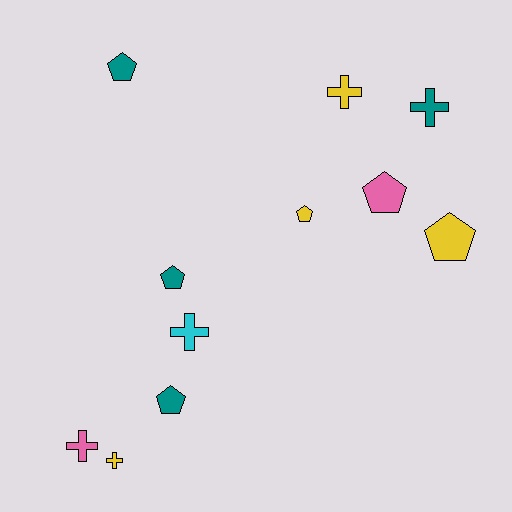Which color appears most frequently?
Yellow, with 4 objects.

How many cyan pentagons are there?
There are no cyan pentagons.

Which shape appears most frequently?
Pentagon, with 6 objects.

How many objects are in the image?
There are 11 objects.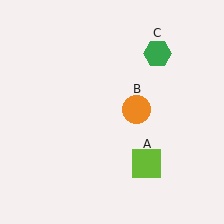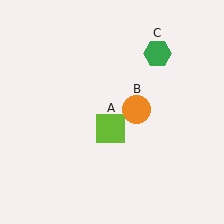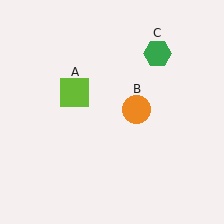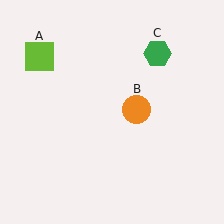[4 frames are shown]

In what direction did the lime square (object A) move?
The lime square (object A) moved up and to the left.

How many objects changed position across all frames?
1 object changed position: lime square (object A).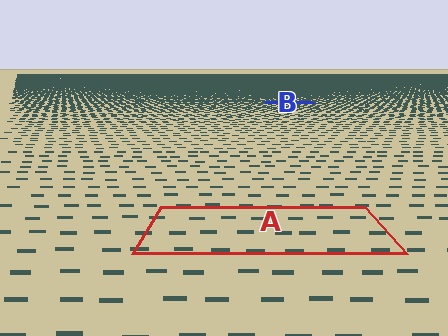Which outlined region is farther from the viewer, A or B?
Region B is farther from the viewer — the texture elements inside it appear smaller and more densely packed.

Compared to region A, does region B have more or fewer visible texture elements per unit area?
Region B has more texture elements per unit area — they are packed more densely because it is farther away.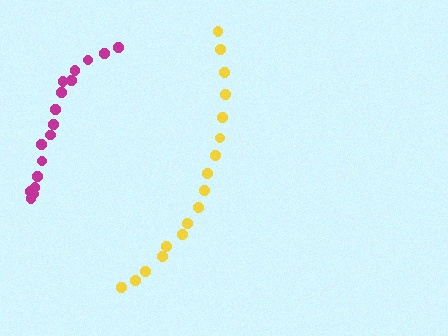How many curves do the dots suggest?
There are 2 distinct paths.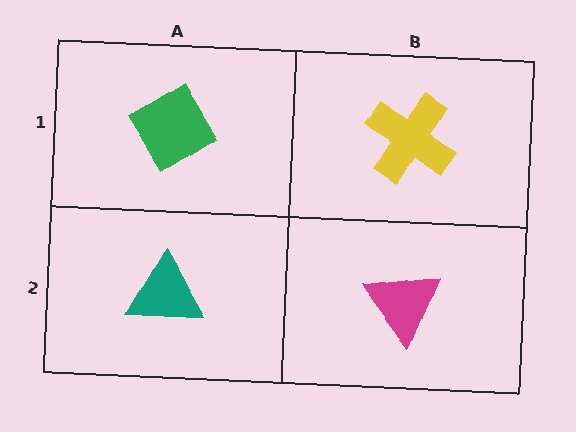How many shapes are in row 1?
2 shapes.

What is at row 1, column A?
A green diamond.